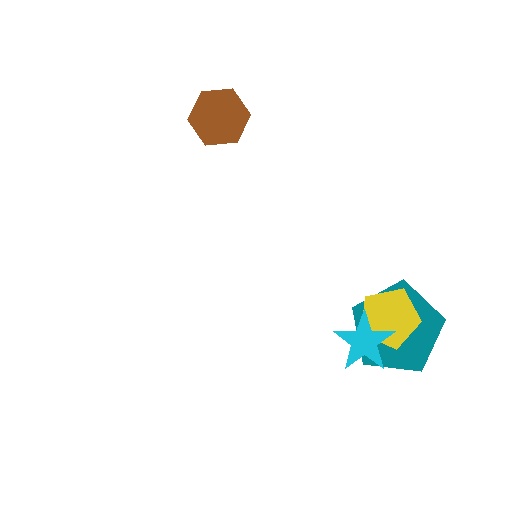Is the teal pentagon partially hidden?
Yes, it is partially covered by another shape.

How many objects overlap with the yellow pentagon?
2 objects overlap with the yellow pentagon.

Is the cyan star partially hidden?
No, no other shape covers it.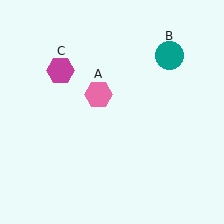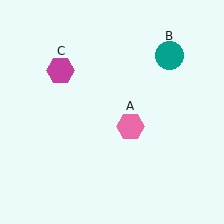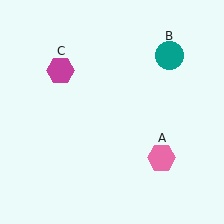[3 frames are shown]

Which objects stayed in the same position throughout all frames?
Teal circle (object B) and magenta hexagon (object C) remained stationary.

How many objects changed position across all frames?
1 object changed position: pink hexagon (object A).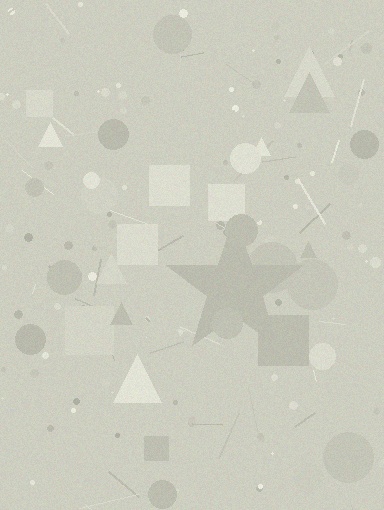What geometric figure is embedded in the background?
A star is embedded in the background.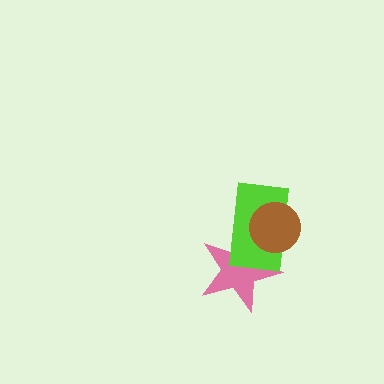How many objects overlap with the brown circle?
2 objects overlap with the brown circle.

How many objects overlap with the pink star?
2 objects overlap with the pink star.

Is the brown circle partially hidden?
No, no other shape covers it.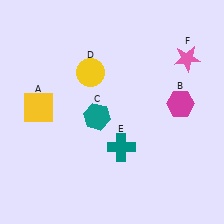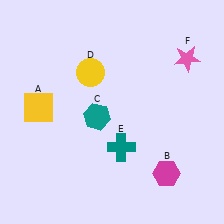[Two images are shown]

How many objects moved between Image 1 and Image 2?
1 object moved between the two images.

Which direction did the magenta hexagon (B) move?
The magenta hexagon (B) moved down.